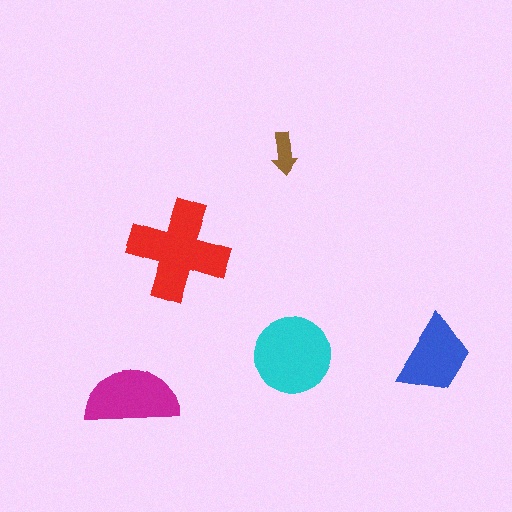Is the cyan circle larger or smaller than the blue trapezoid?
Larger.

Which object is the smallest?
The brown arrow.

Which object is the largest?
The red cross.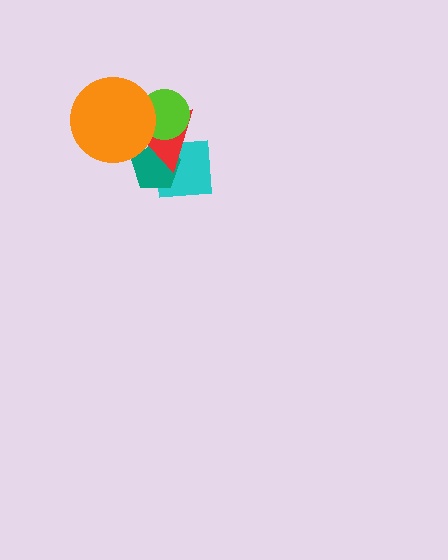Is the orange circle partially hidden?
No, no other shape covers it.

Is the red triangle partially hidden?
Yes, it is partially covered by another shape.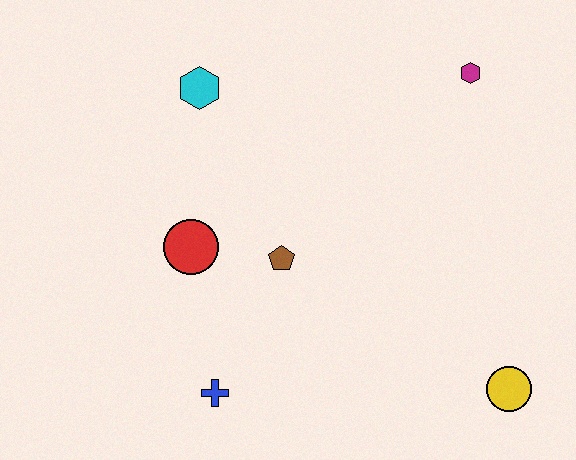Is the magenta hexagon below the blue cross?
No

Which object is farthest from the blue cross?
The magenta hexagon is farthest from the blue cross.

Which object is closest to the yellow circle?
The brown pentagon is closest to the yellow circle.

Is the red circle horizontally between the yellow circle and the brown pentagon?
No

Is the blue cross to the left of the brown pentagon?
Yes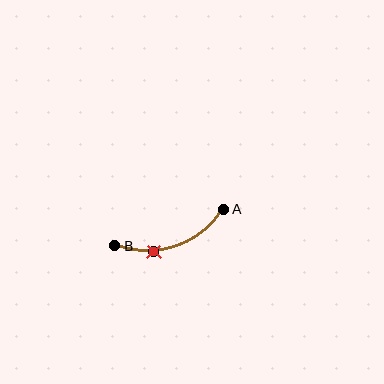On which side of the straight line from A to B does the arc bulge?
The arc bulges below the straight line connecting A and B.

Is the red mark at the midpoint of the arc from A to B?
No. The red mark lies on the arc but is closer to endpoint B. The arc midpoint would be at the point on the curve equidistant along the arc from both A and B.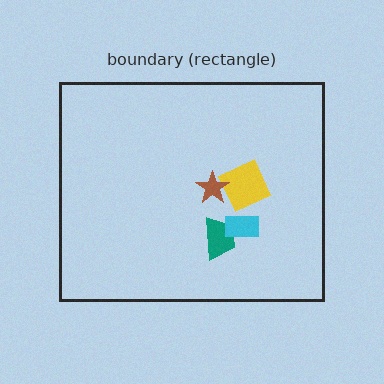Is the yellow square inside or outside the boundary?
Inside.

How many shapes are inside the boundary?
4 inside, 0 outside.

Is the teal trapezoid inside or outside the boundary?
Inside.